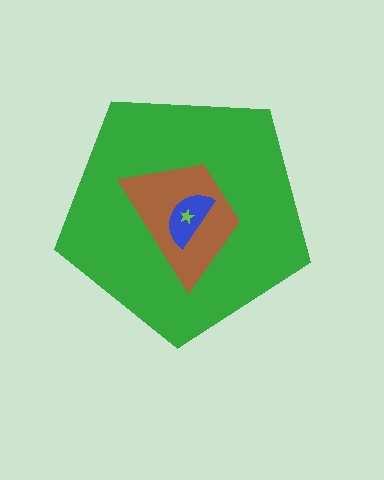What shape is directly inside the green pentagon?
The brown trapezoid.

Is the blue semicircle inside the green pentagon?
Yes.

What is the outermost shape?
The green pentagon.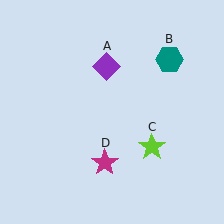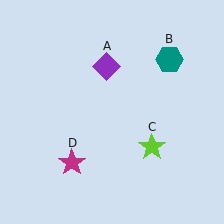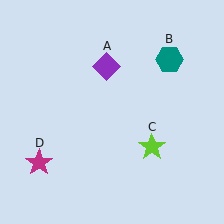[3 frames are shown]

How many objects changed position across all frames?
1 object changed position: magenta star (object D).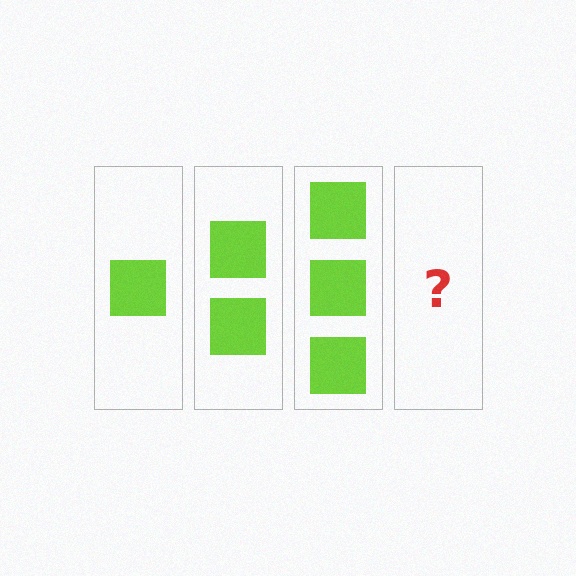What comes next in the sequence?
The next element should be 4 squares.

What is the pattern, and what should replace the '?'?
The pattern is that each step adds one more square. The '?' should be 4 squares.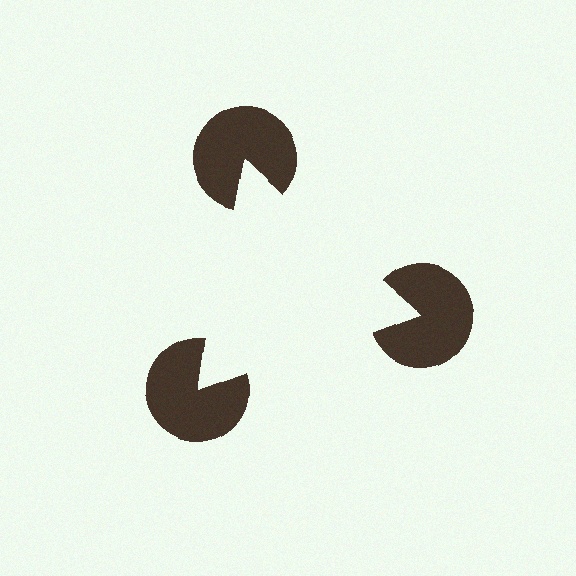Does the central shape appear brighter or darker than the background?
It typically appears slightly brighter than the background, even though no actual brightness change is drawn.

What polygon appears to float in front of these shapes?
An illusory triangle — its edges are inferred from the aligned wedge cuts in the pac-man discs, not physically drawn.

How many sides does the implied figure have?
3 sides.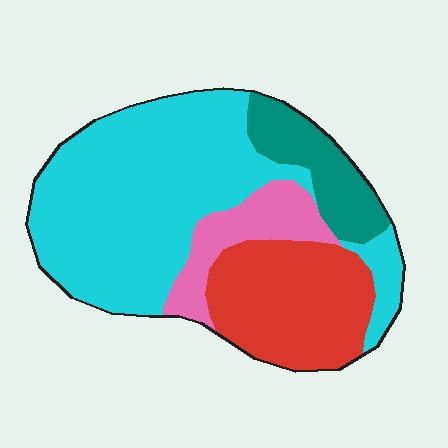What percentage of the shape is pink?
Pink covers 11% of the shape.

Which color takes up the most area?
Cyan, at roughly 55%.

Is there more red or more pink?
Red.